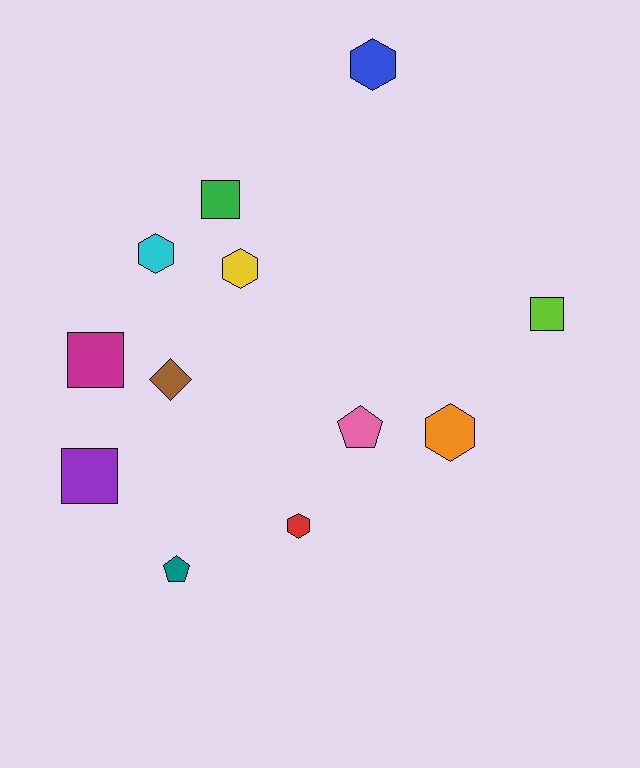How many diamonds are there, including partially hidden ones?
There is 1 diamond.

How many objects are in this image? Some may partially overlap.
There are 12 objects.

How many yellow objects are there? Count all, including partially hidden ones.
There is 1 yellow object.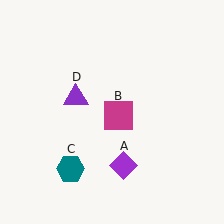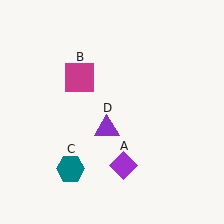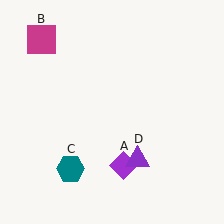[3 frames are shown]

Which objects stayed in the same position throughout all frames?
Purple diamond (object A) and teal hexagon (object C) remained stationary.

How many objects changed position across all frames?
2 objects changed position: magenta square (object B), purple triangle (object D).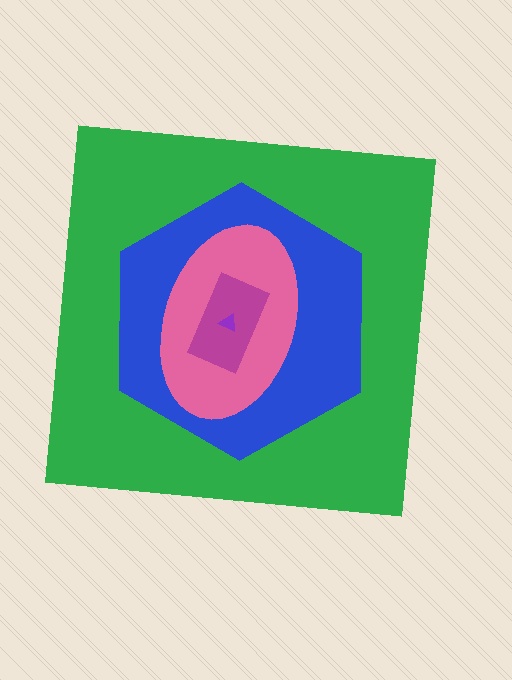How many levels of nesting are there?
5.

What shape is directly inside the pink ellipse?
The magenta rectangle.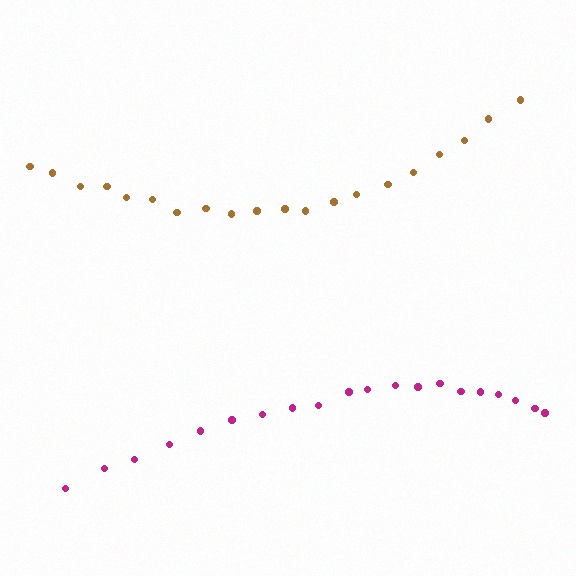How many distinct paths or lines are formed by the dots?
There are 2 distinct paths.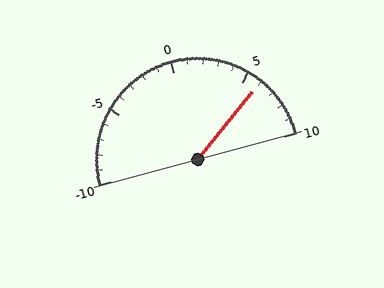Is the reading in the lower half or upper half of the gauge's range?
The reading is in the upper half of the range (-10 to 10).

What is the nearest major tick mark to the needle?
The nearest major tick mark is 5.